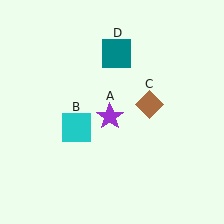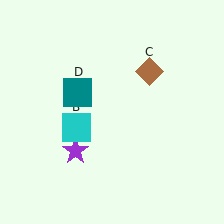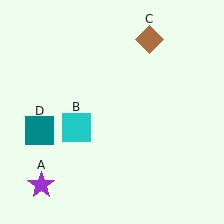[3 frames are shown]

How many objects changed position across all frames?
3 objects changed position: purple star (object A), brown diamond (object C), teal square (object D).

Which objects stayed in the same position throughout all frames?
Cyan square (object B) remained stationary.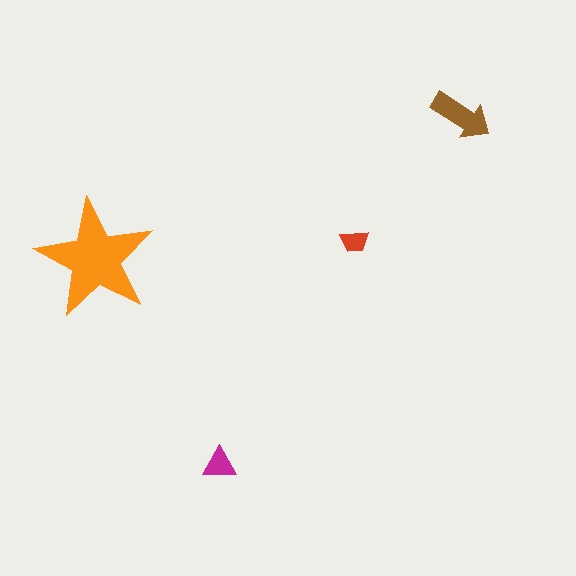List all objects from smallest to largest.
The red trapezoid, the magenta triangle, the brown arrow, the orange star.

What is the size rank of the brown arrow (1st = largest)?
2nd.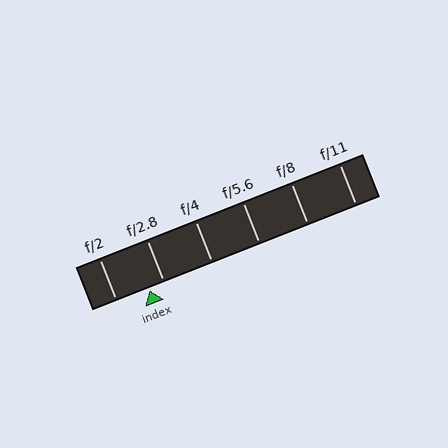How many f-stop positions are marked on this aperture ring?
There are 6 f-stop positions marked.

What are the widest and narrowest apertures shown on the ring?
The widest aperture shown is f/2 and the narrowest is f/11.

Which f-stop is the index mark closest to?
The index mark is closest to f/2.8.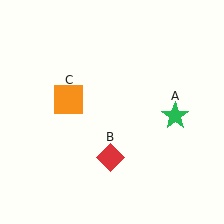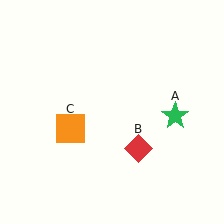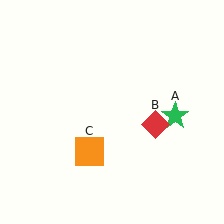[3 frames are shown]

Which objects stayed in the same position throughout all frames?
Green star (object A) remained stationary.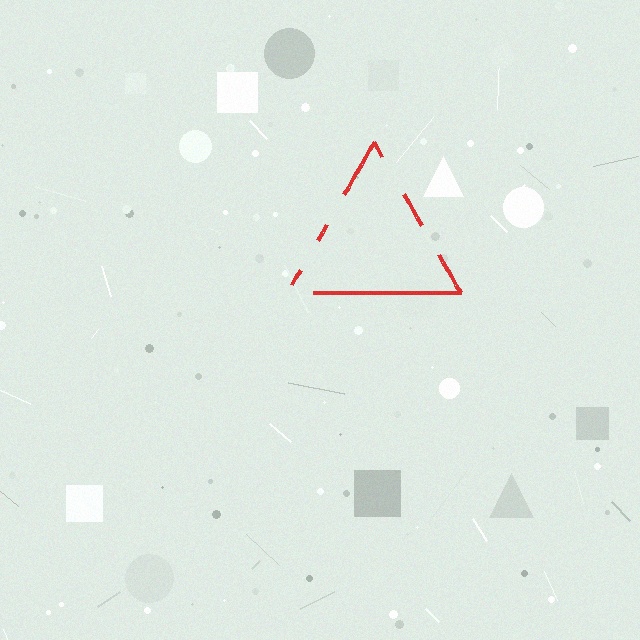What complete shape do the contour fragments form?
The contour fragments form a triangle.